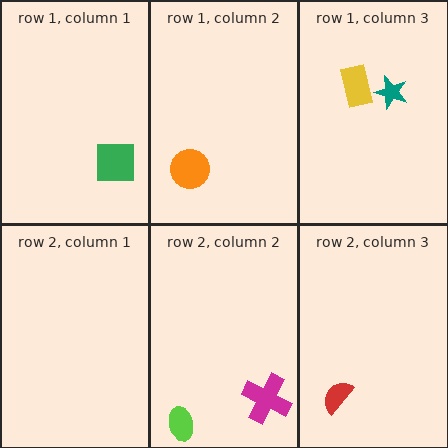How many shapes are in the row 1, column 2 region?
1.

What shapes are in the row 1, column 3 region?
The yellow rectangle, the teal star.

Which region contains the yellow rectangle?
The row 1, column 3 region.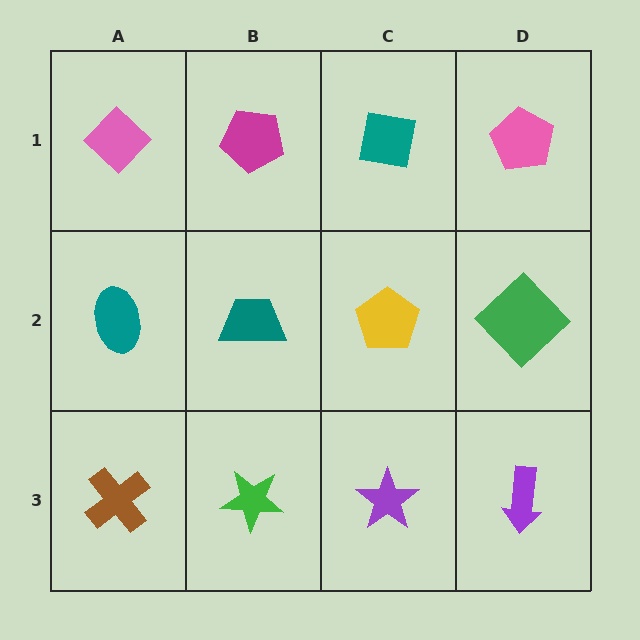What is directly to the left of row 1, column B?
A pink diamond.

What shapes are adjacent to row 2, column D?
A pink pentagon (row 1, column D), a purple arrow (row 3, column D), a yellow pentagon (row 2, column C).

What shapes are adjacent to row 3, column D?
A green diamond (row 2, column D), a purple star (row 3, column C).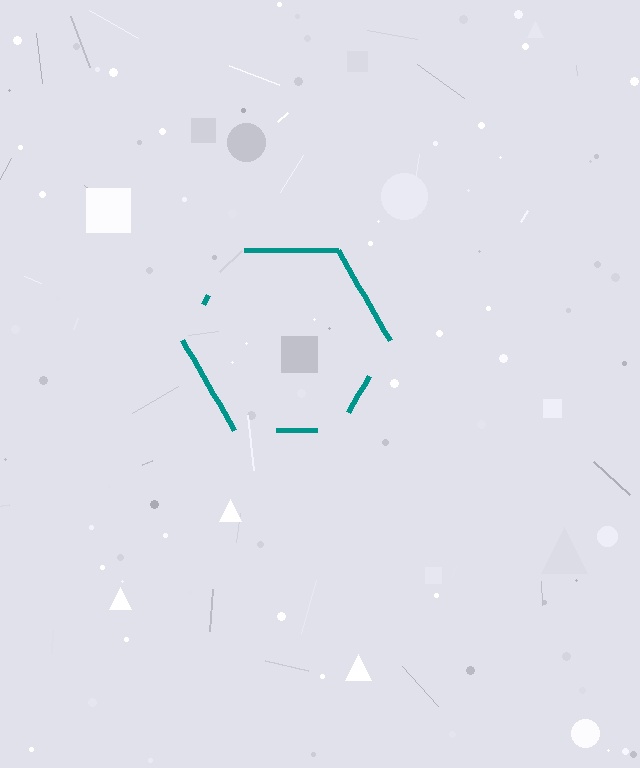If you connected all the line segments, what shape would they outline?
They would outline a hexagon.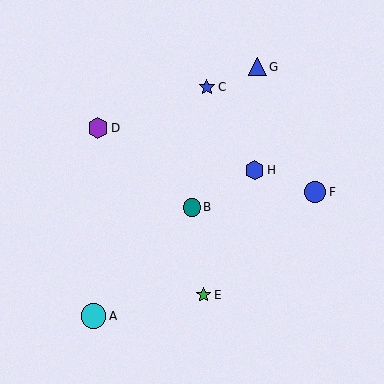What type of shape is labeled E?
Shape E is a green star.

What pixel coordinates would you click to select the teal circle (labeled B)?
Click at (192, 207) to select the teal circle B.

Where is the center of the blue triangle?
The center of the blue triangle is at (258, 67).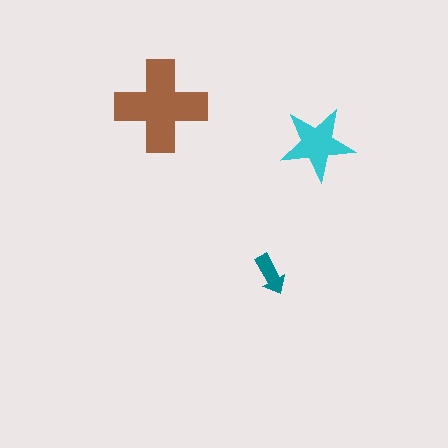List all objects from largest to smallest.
The brown cross, the cyan star, the teal arrow.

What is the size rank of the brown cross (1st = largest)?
1st.